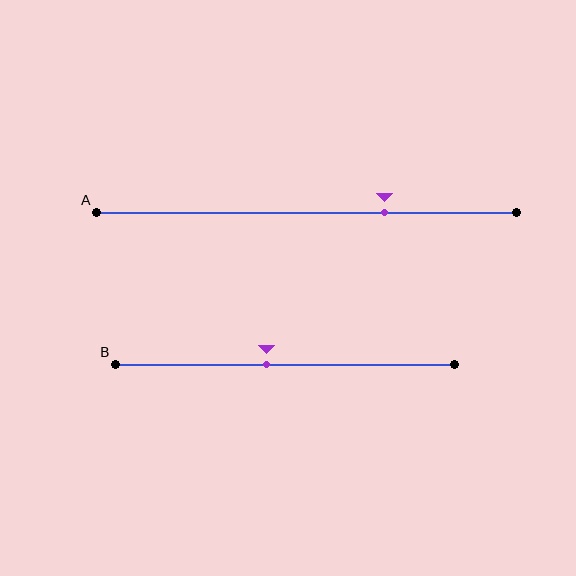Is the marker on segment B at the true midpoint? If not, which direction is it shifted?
No, the marker on segment B is shifted to the left by about 5% of the segment length.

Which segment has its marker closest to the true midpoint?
Segment B has its marker closest to the true midpoint.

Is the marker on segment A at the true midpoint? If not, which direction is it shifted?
No, the marker on segment A is shifted to the right by about 19% of the segment length.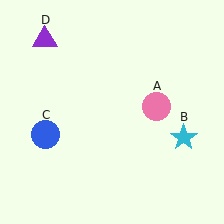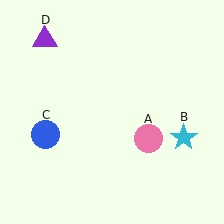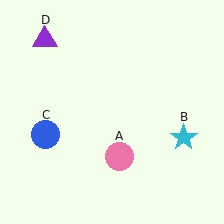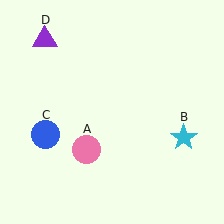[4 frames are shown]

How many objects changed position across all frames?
1 object changed position: pink circle (object A).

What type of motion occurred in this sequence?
The pink circle (object A) rotated clockwise around the center of the scene.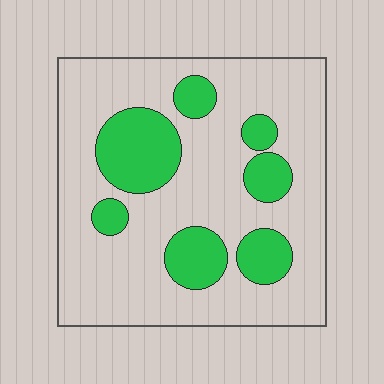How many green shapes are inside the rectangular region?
7.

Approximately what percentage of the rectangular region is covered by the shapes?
Approximately 25%.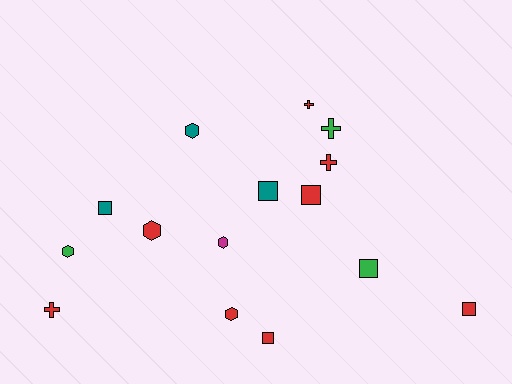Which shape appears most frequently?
Square, with 6 objects.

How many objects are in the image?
There are 15 objects.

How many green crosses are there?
There is 1 green cross.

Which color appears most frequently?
Red, with 8 objects.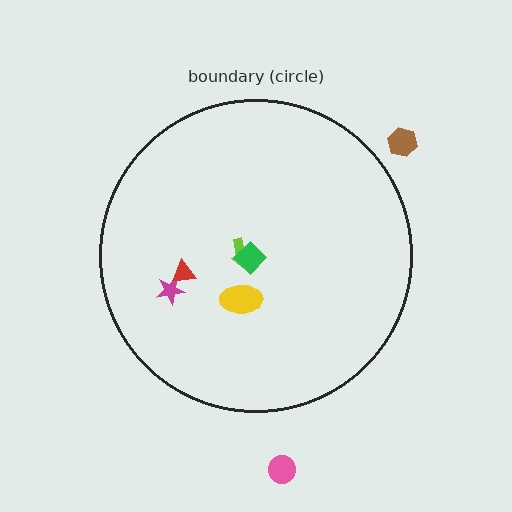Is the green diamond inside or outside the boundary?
Inside.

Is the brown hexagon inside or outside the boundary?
Outside.